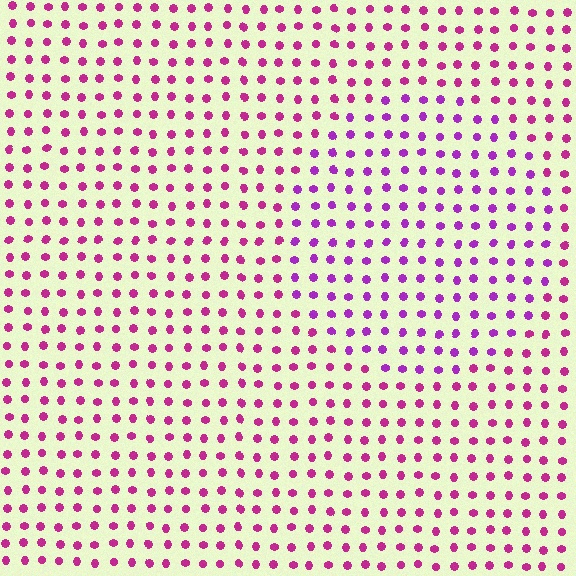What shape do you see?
I see a circle.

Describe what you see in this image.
The image is filled with small magenta elements in a uniform arrangement. A circle-shaped region is visible where the elements are tinted to a slightly different hue, forming a subtle color boundary.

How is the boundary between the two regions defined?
The boundary is defined purely by a slight shift in hue (about 30 degrees). Spacing, size, and orientation are identical on both sides.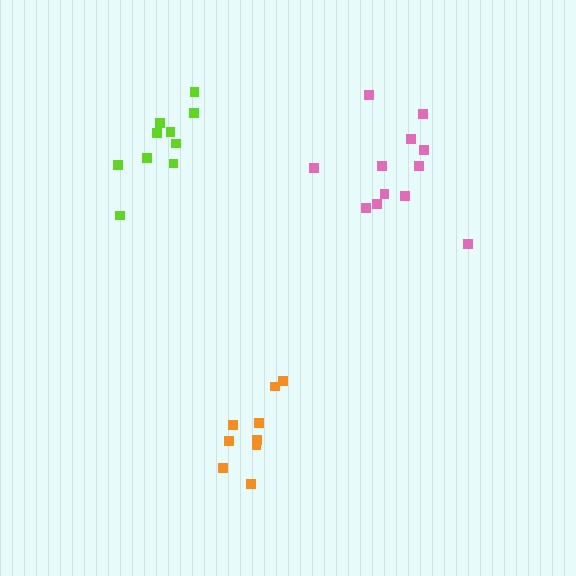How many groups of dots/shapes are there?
There are 3 groups.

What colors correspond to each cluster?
The clusters are colored: orange, pink, lime.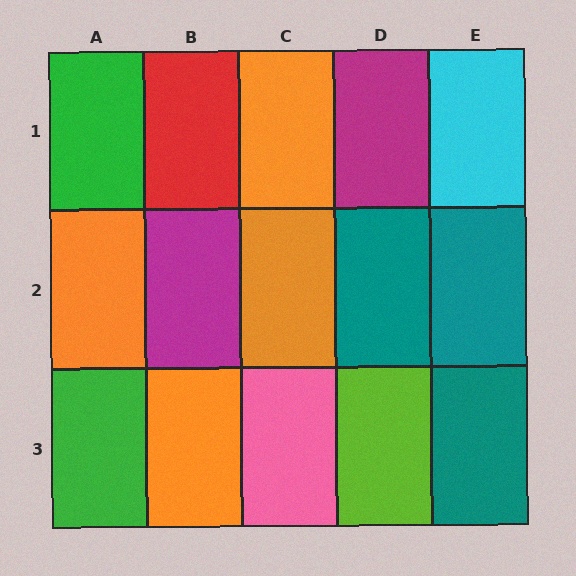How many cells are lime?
1 cell is lime.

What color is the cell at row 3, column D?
Lime.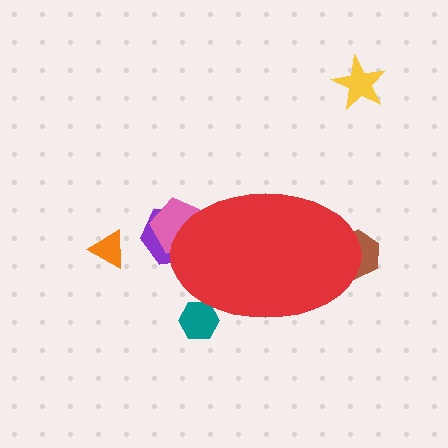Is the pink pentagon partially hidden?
Yes, the pink pentagon is partially hidden behind the red ellipse.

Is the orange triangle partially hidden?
No, the orange triangle is fully visible.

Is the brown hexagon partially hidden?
Yes, the brown hexagon is partially hidden behind the red ellipse.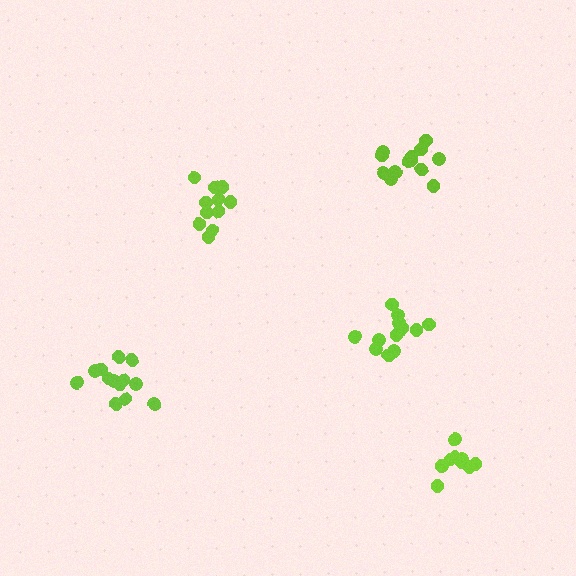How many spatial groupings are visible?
There are 5 spatial groupings.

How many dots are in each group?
Group 1: 10 dots, Group 2: 11 dots, Group 3: 13 dots, Group 4: 13 dots, Group 5: 12 dots (59 total).